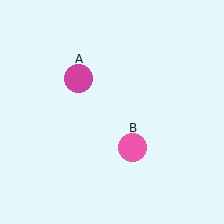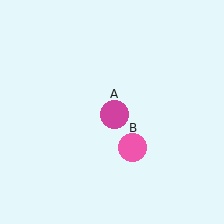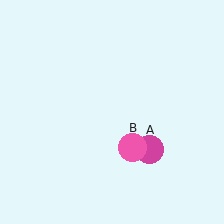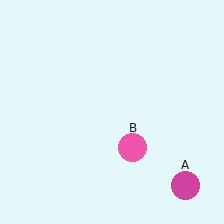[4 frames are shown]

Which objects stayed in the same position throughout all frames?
Pink circle (object B) remained stationary.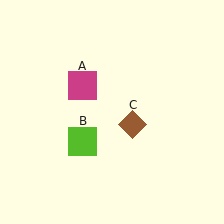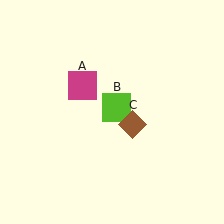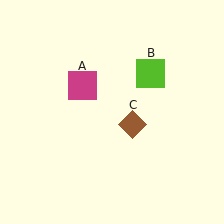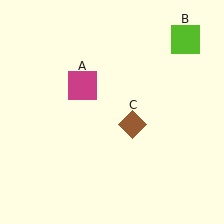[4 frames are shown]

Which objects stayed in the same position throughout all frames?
Magenta square (object A) and brown diamond (object C) remained stationary.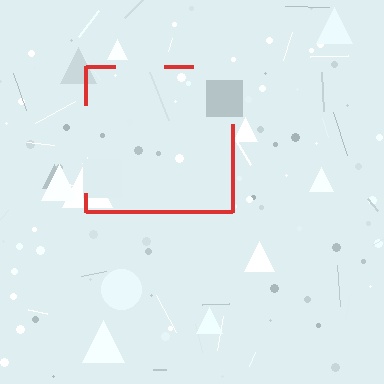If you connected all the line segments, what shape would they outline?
They would outline a square.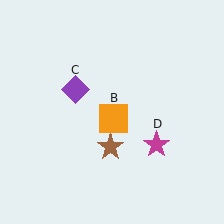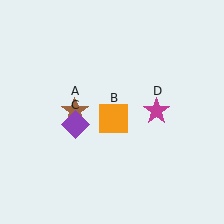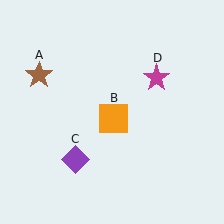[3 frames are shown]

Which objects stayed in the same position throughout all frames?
Orange square (object B) remained stationary.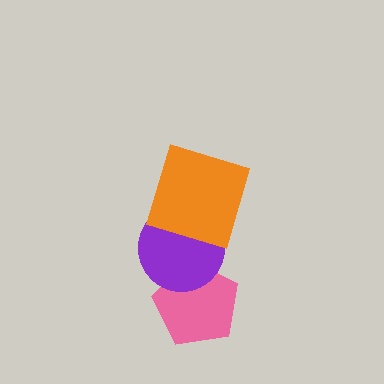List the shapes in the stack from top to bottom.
From top to bottom: the orange square, the purple circle, the pink pentagon.